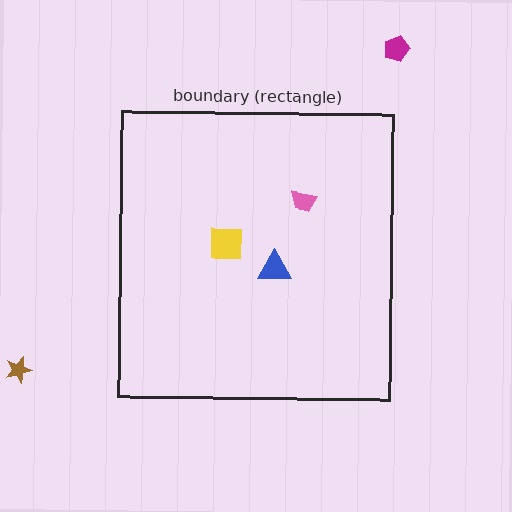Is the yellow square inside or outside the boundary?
Inside.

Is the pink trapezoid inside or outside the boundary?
Inside.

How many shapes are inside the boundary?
3 inside, 2 outside.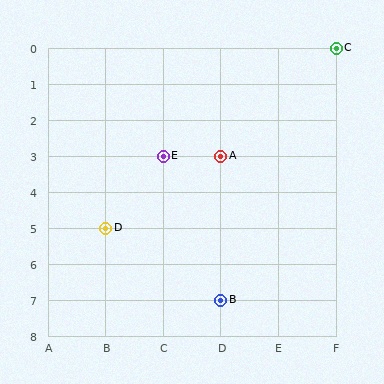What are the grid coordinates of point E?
Point E is at grid coordinates (C, 3).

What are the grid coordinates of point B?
Point B is at grid coordinates (D, 7).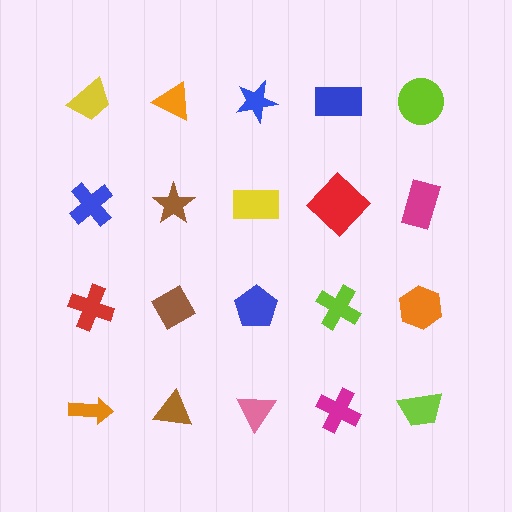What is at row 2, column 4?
A red diamond.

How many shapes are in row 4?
5 shapes.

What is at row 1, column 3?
A blue star.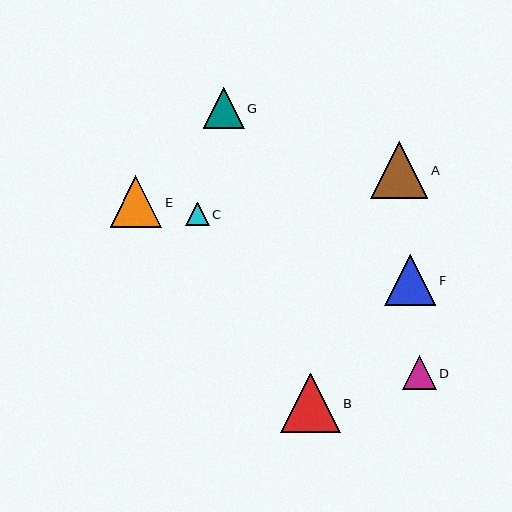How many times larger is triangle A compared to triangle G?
Triangle A is approximately 1.4 times the size of triangle G.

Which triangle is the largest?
Triangle B is the largest with a size of approximately 59 pixels.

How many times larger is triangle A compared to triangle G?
Triangle A is approximately 1.4 times the size of triangle G.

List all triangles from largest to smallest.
From largest to smallest: B, A, E, F, G, D, C.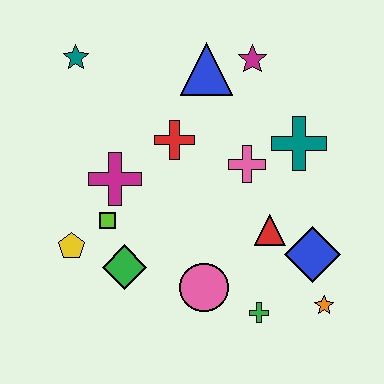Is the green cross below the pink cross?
Yes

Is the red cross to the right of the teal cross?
No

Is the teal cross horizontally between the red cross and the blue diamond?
Yes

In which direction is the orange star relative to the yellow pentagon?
The orange star is to the right of the yellow pentagon.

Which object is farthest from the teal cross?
The yellow pentagon is farthest from the teal cross.